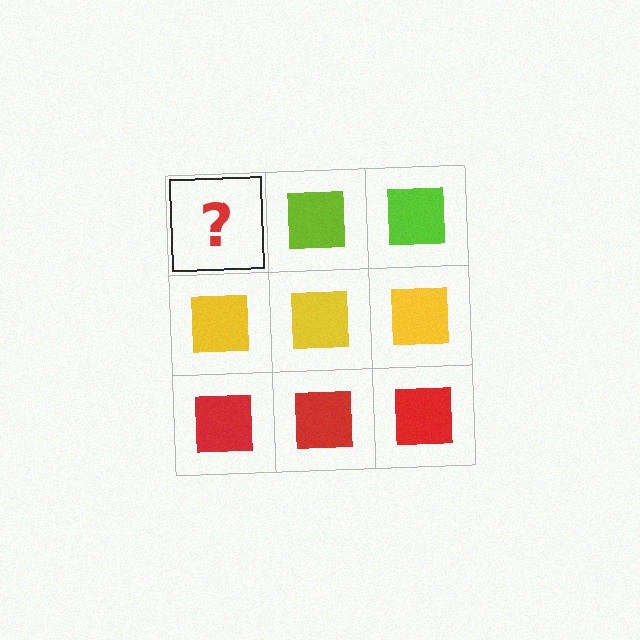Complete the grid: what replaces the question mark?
The question mark should be replaced with a lime square.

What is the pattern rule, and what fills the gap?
The rule is that each row has a consistent color. The gap should be filled with a lime square.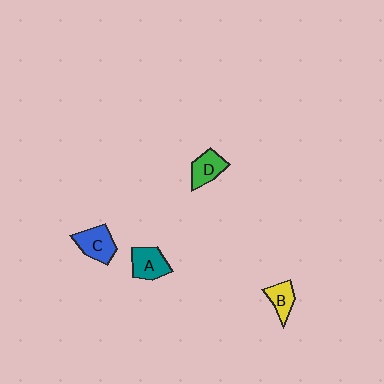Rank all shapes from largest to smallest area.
From largest to smallest: C (blue), A (teal), D (green), B (yellow).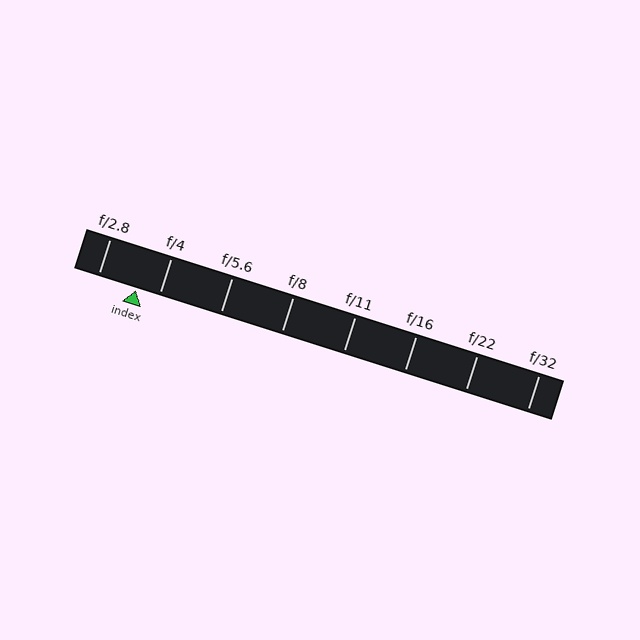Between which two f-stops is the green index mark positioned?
The index mark is between f/2.8 and f/4.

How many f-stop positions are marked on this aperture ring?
There are 8 f-stop positions marked.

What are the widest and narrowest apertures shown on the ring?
The widest aperture shown is f/2.8 and the narrowest is f/32.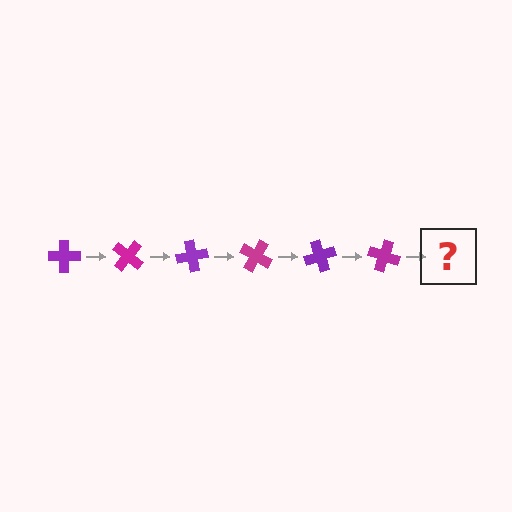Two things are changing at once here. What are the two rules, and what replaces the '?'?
The two rules are that it rotates 40 degrees each step and the color cycles through purple and magenta. The '?' should be a purple cross, rotated 240 degrees from the start.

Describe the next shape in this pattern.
It should be a purple cross, rotated 240 degrees from the start.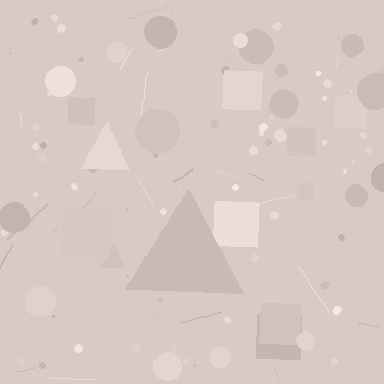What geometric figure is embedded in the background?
A triangle is embedded in the background.